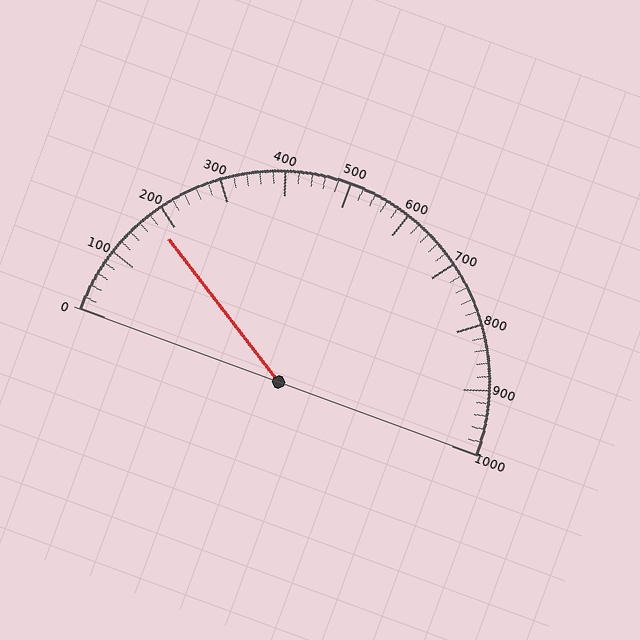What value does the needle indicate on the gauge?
The needle indicates approximately 180.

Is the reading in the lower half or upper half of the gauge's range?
The reading is in the lower half of the range (0 to 1000).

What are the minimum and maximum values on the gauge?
The gauge ranges from 0 to 1000.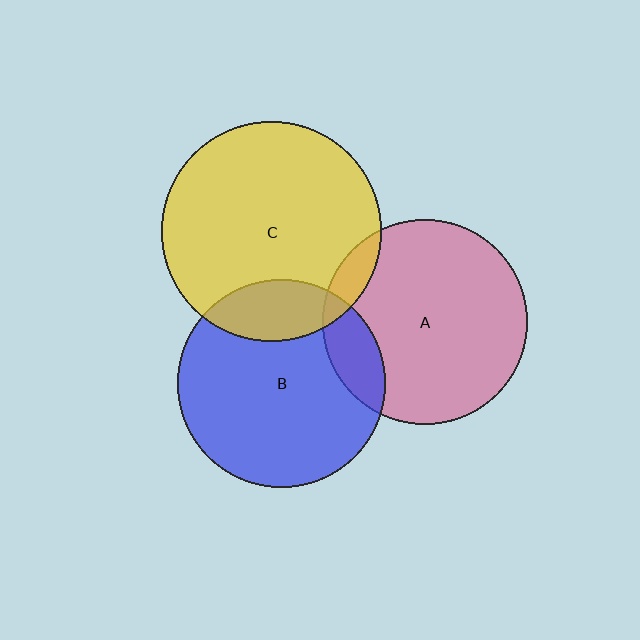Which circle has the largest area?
Circle C (yellow).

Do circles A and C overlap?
Yes.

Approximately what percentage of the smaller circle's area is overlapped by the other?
Approximately 10%.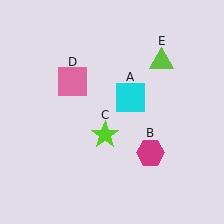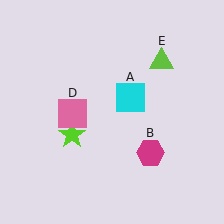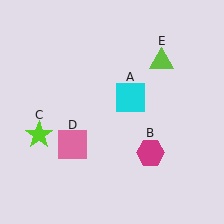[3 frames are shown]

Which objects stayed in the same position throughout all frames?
Cyan square (object A) and magenta hexagon (object B) and lime triangle (object E) remained stationary.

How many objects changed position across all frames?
2 objects changed position: lime star (object C), pink square (object D).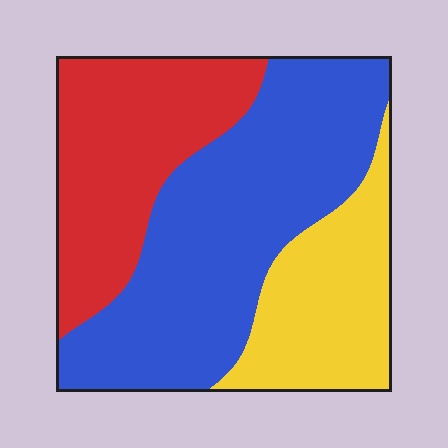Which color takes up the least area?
Yellow, at roughly 25%.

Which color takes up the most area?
Blue, at roughly 45%.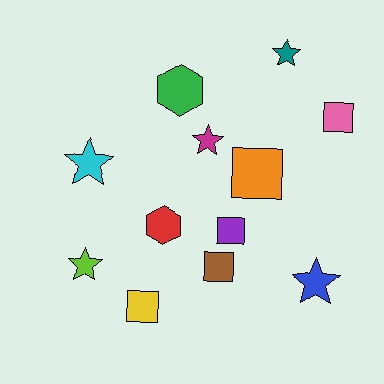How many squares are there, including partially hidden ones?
There are 5 squares.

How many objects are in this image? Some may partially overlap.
There are 12 objects.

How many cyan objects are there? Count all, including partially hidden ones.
There is 1 cyan object.